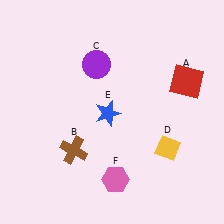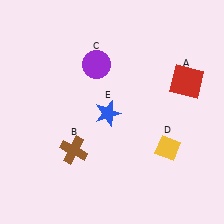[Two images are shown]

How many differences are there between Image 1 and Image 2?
There is 1 difference between the two images.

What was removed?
The pink hexagon (F) was removed in Image 2.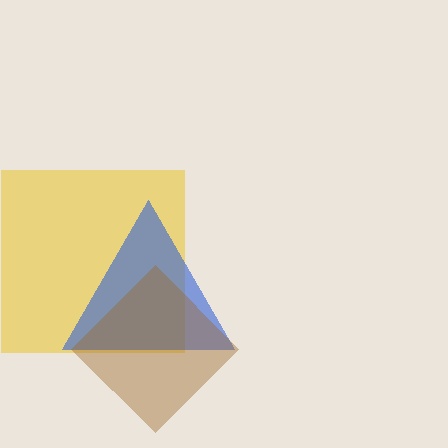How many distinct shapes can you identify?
There are 3 distinct shapes: a yellow square, a blue triangle, a brown diamond.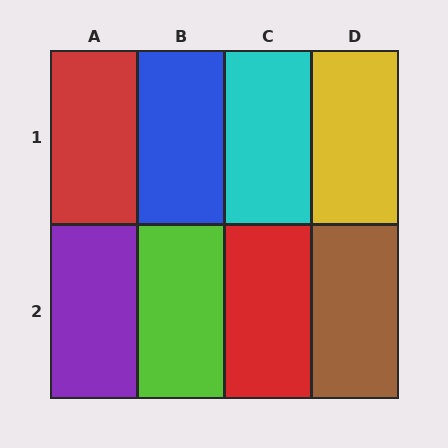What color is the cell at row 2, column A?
Purple.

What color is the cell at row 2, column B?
Lime.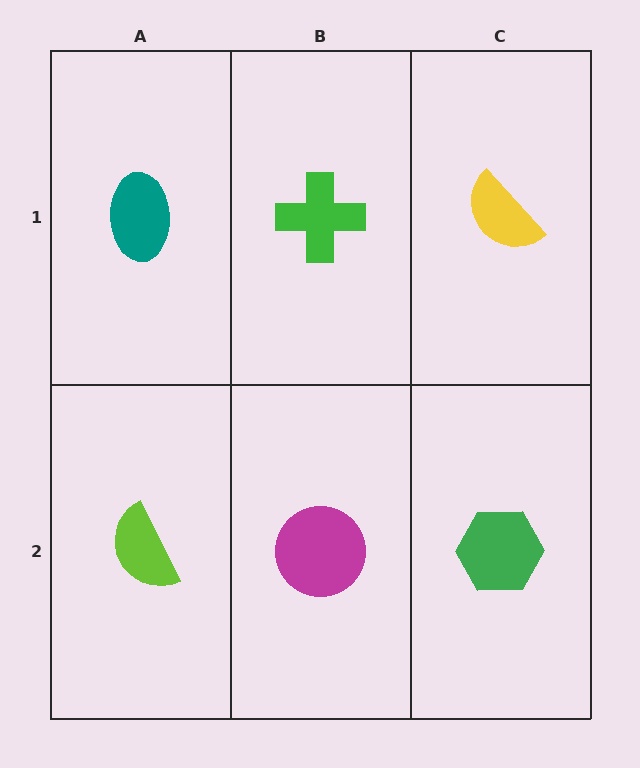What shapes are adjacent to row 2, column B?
A green cross (row 1, column B), a lime semicircle (row 2, column A), a green hexagon (row 2, column C).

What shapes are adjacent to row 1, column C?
A green hexagon (row 2, column C), a green cross (row 1, column B).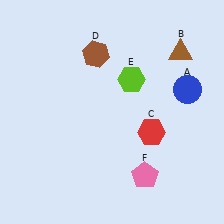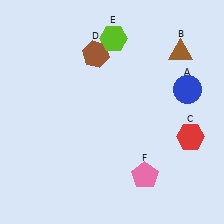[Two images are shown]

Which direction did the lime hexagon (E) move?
The lime hexagon (E) moved up.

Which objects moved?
The objects that moved are: the red hexagon (C), the lime hexagon (E).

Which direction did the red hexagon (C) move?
The red hexagon (C) moved right.